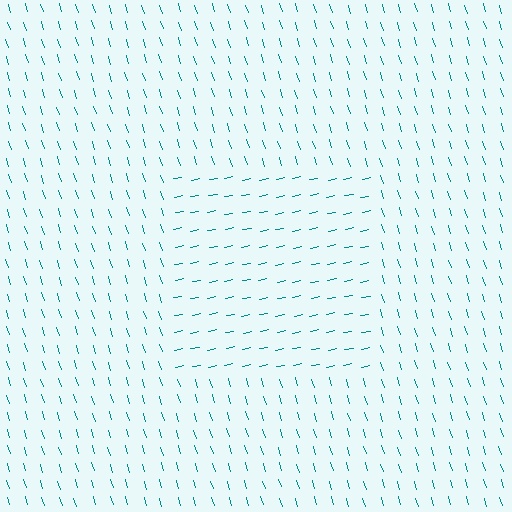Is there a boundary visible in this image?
Yes, there is a texture boundary formed by a change in line orientation.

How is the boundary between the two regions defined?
The boundary is defined purely by a change in line orientation (approximately 83 degrees difference). All lines are the same color and thickness.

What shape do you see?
I see a rectangle.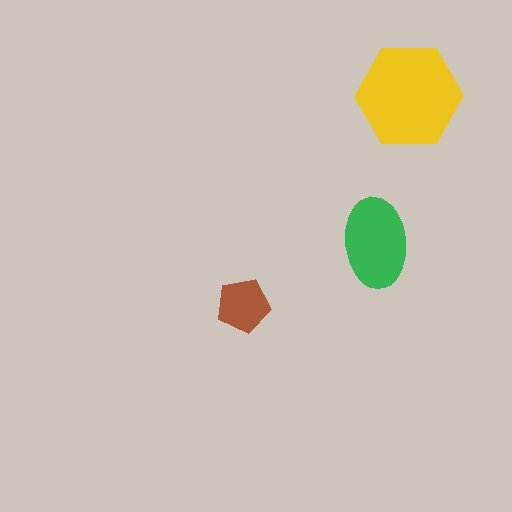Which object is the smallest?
The brown pentagon.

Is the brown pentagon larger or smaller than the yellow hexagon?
Smaller.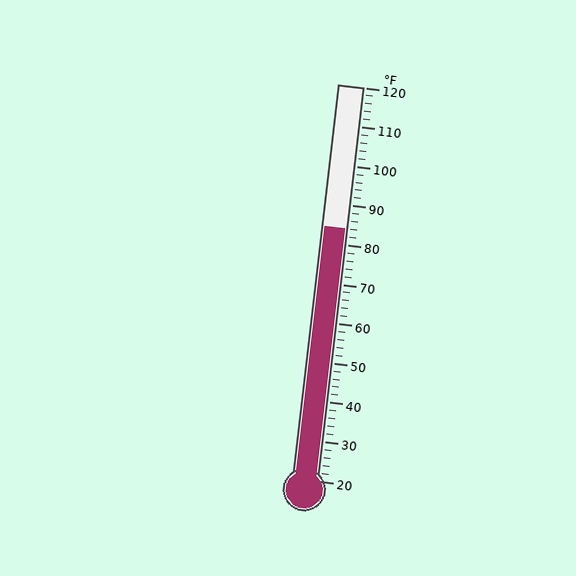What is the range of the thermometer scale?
The thermometer scale ranges from 20°F to 120°F.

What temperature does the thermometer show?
The thermometer shows approximately 84°F.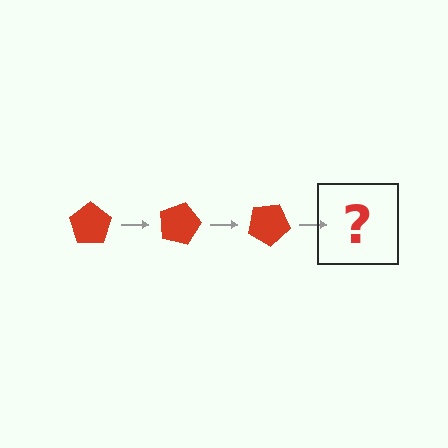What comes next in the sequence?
The next element should be a red pentagon rotated 45 degrees.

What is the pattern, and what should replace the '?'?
The pattern is that the pentagon rotates 15 degrees each step. The '?' should be a red pentagon rotated 45 degrees.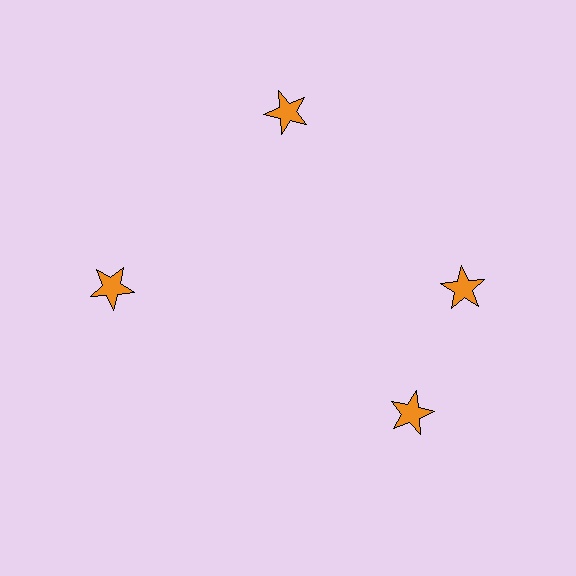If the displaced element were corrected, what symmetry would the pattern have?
It would have 4-fold rotational symmetry — the pattern would map onto itself every 90 degrees.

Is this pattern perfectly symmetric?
No. The 4 orange stars are arranged in a ring, but one element near the 6 o'clock position is rotated out of alignment along the ring, breaking the 4-fold rotational symmetry.